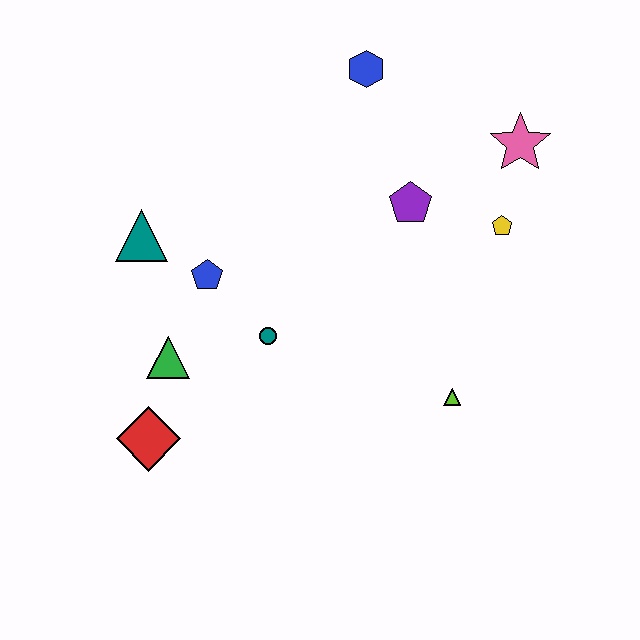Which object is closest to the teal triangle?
The blue pentagon is closest to the teal triangle.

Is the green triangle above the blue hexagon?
No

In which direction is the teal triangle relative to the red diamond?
The teal triangle is above the red diamond.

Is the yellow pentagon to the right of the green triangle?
Yes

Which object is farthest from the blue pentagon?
The pink star is farthest from the blue pentagon.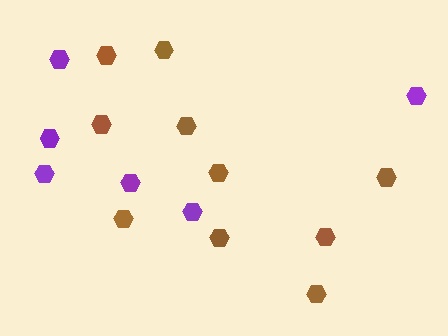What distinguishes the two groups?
There are 2 groups: one group of brown hexagons (10) and one group of purple hexagons (6).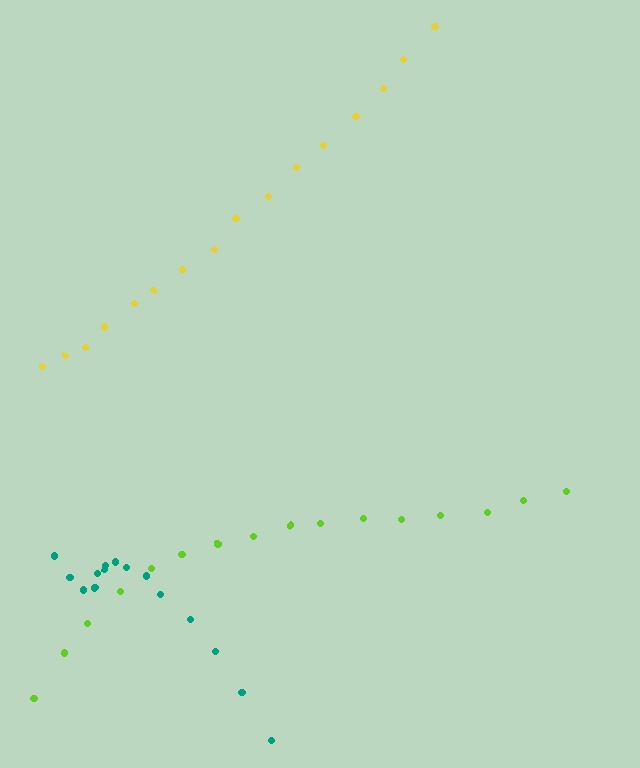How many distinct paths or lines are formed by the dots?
There are 3 distinct paths.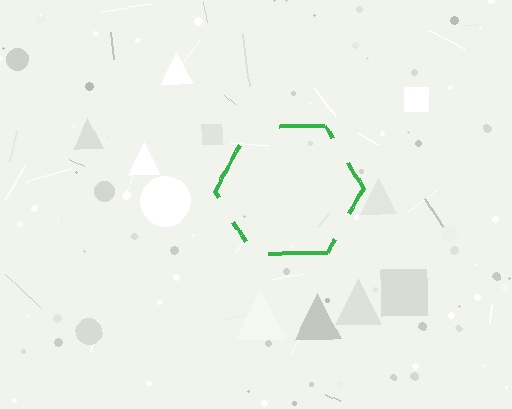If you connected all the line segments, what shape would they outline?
They would outline a hexagon.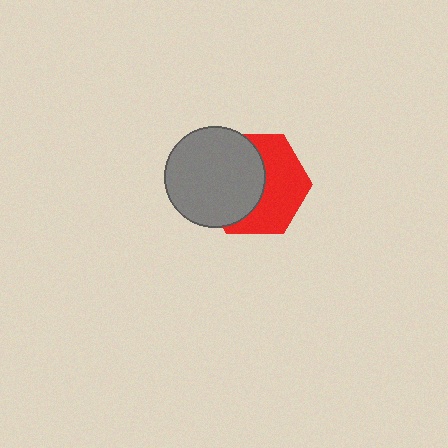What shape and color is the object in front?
The object in front is a gray circle.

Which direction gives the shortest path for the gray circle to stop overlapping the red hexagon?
Moving left gives the shortest separation.